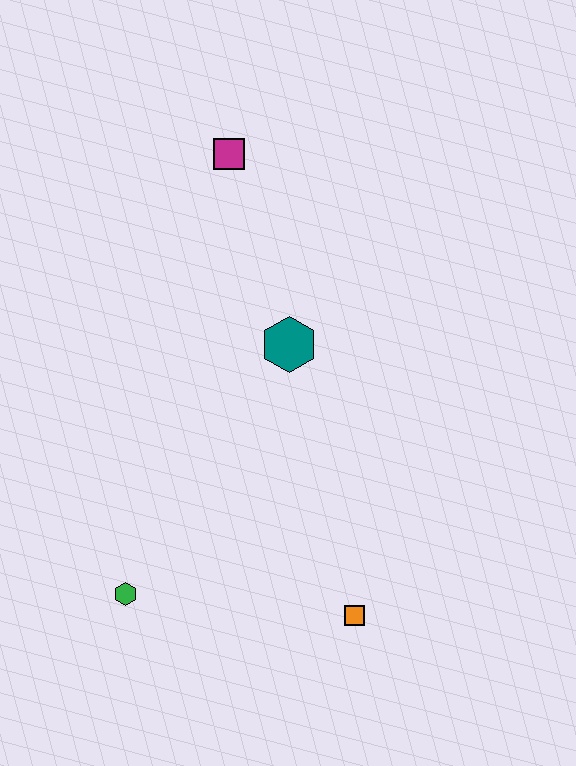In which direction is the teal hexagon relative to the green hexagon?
The teal hexagon is above the green hexagon.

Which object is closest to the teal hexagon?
The magenta square is closest to the teal hexagon.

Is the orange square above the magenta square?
No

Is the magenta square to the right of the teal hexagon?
No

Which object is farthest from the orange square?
The magenta square is farthest from the orange square.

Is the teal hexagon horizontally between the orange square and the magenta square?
Yes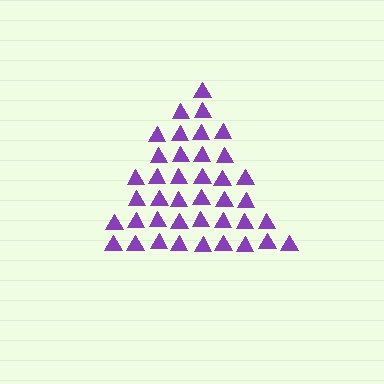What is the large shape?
The large shape is a triangle.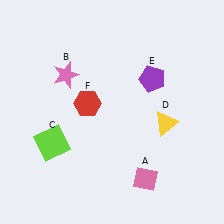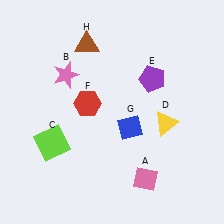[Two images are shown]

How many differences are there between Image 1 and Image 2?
There are 2 differences between the two images.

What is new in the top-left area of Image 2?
A brown triangle (H) was added in the top-left area of Image 2.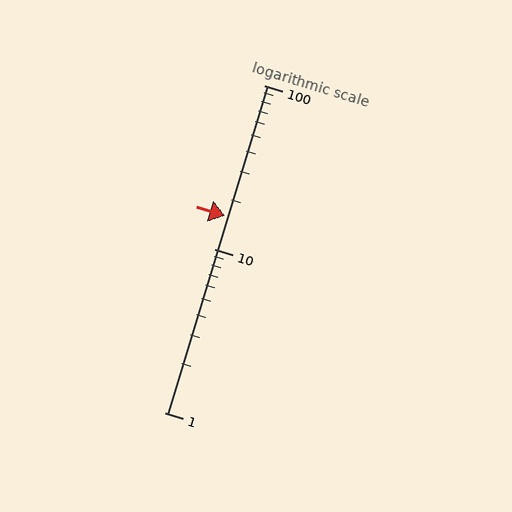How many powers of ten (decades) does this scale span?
The scale spans 2 decades, from 1 to 100.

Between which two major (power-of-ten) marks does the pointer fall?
The pointer is between 10 and 100.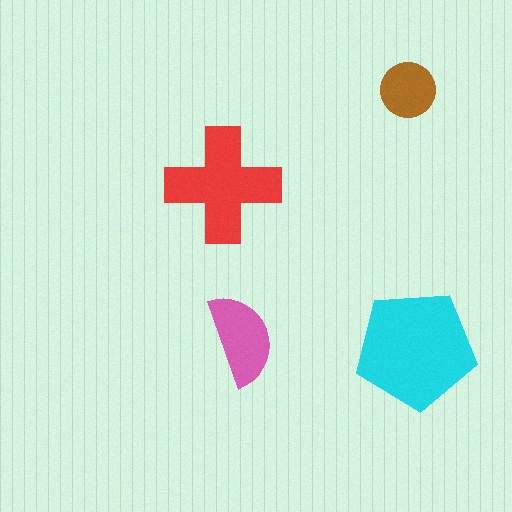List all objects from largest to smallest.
The cyan pentagon, the red cross, the pink semicircle, the brown circle.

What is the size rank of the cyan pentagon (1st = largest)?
1st.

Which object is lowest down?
The cyan pentagon is bottommost.